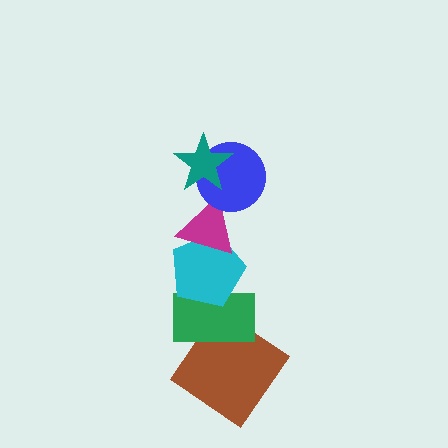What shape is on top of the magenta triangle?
The blue circle is on top of the magenta triangle.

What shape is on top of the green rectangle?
The cyan pentagon is on top of the green rectangle.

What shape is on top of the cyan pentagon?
The magenta triangle is on top of the cyan pentagon.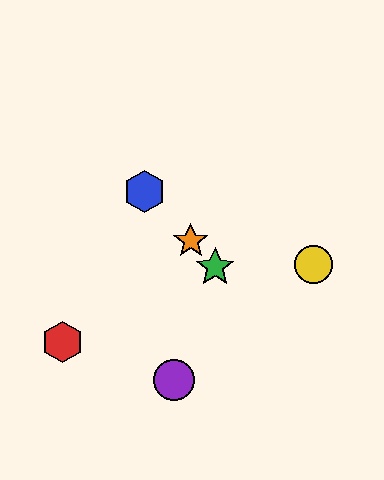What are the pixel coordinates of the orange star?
The orange star is at (191, 241).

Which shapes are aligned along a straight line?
The blue hexagon, the green star, the orange star are aligned along a straight line.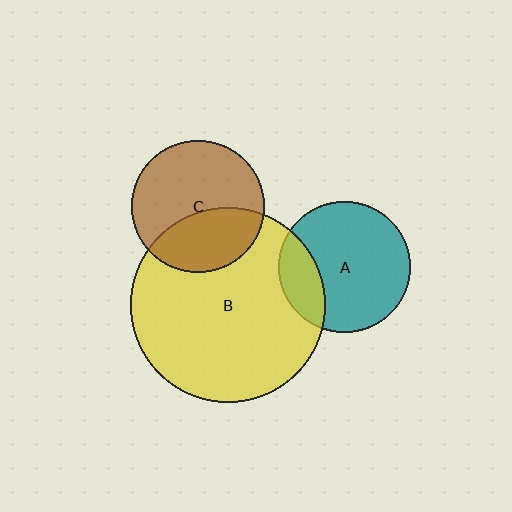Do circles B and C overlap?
Yes.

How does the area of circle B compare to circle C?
Approximately 2.2 times.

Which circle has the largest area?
Circle B (yellow).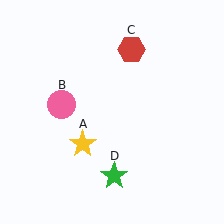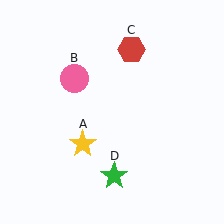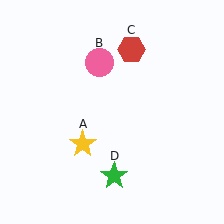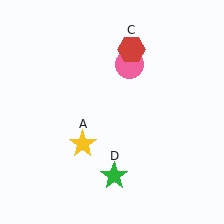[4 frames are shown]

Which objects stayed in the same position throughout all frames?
Yellow star (object A) and red hexagon (object C) and green star (object D) remained stationary.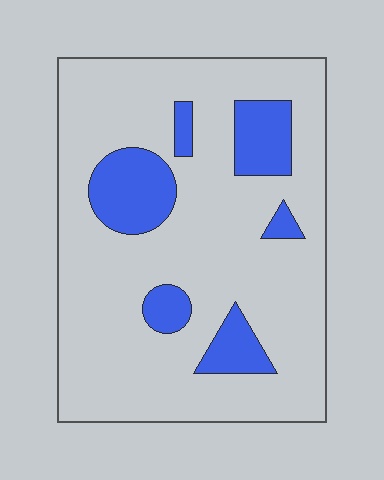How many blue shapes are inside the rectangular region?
6.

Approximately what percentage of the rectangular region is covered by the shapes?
Approximately 20%.